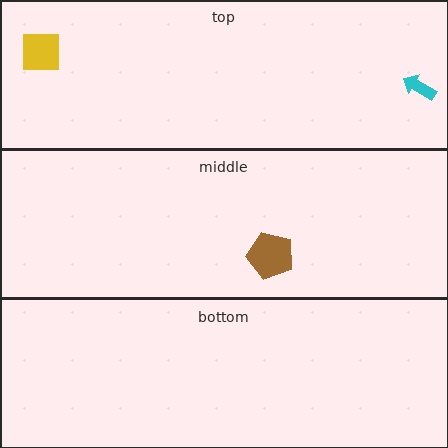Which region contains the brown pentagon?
The middle region.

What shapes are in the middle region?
The brown pentagon.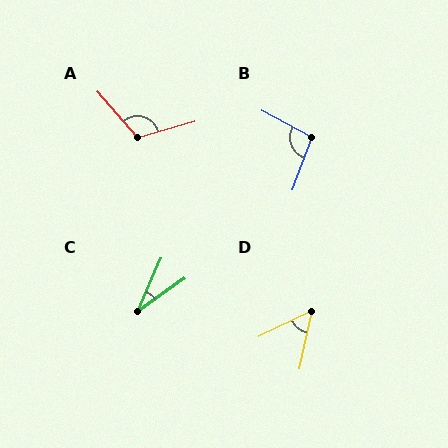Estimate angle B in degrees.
Approximately 97 degrees.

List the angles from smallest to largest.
C (31°), D (52°), B (97°), A (115°).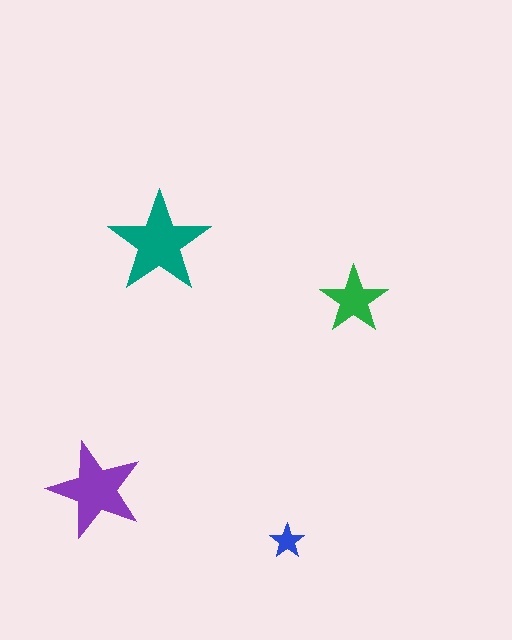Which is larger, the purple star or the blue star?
The purple one.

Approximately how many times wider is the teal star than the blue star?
About 3 times wider.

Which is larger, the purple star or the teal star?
The teal one.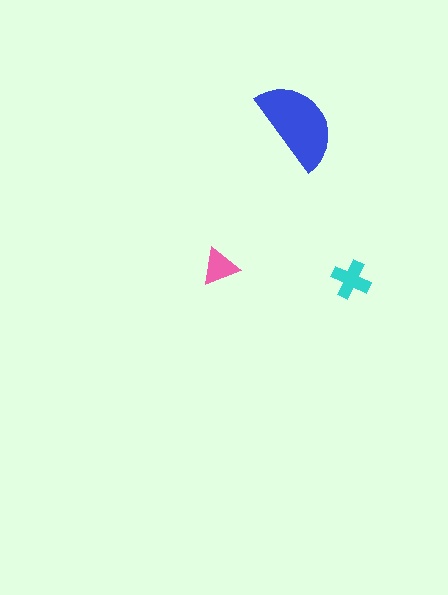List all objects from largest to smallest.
The blue semicircle, the cyan cross, the pink triangle.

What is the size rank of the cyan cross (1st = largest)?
2nd.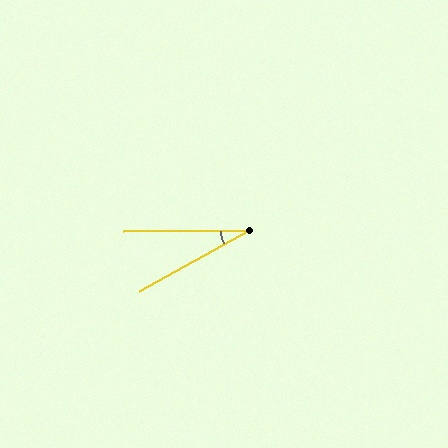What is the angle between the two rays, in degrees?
Approximately 28 degrees.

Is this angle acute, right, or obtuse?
It is acute.